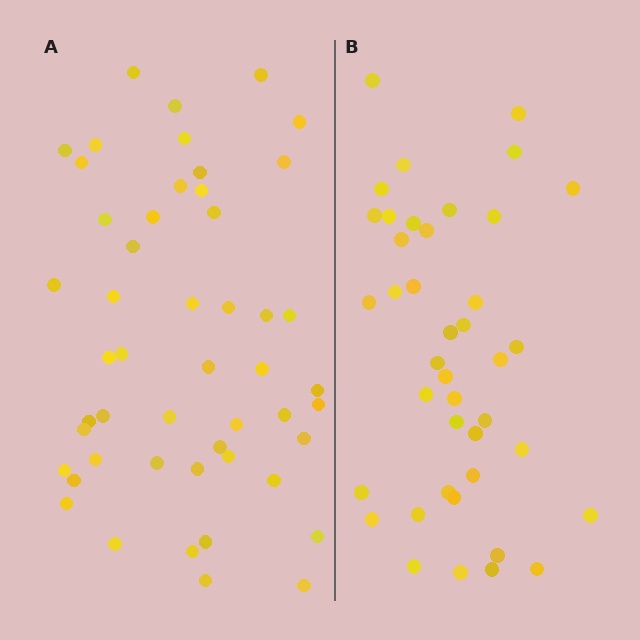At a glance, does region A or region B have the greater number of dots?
Region A (the left region) has more dots.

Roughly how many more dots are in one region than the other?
Region A has roughly 8 or so more dots than region B.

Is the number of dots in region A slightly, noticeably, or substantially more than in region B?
Region A has only slightly more — the two regions are fairly close. The ratio is roughly 1.2 to 1.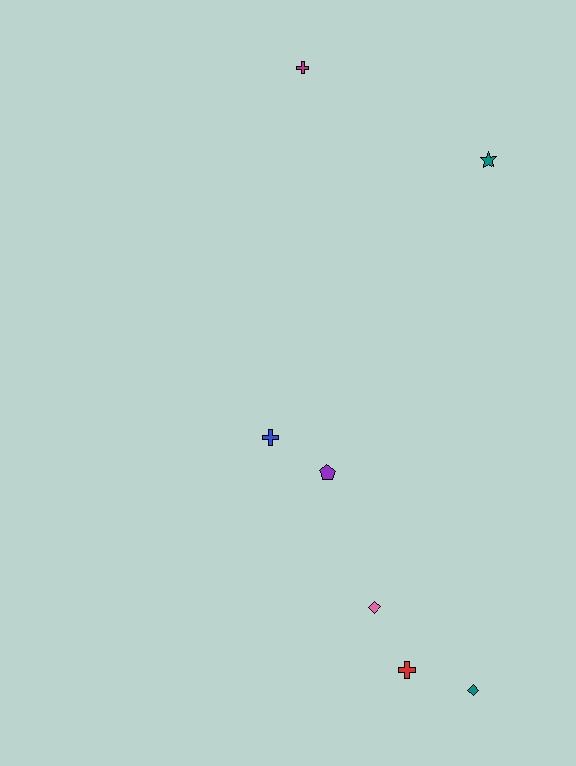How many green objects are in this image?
There are no green objects.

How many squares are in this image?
There are no squares.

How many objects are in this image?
There are 7 objects.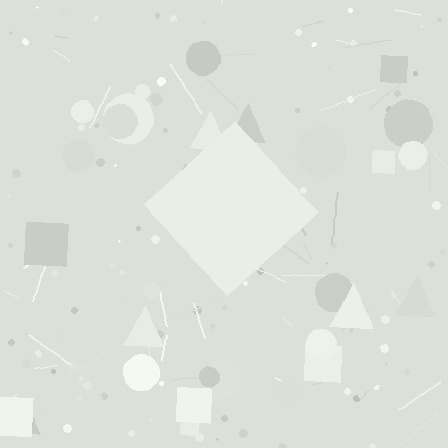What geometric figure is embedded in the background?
A diamond is embedded in the background.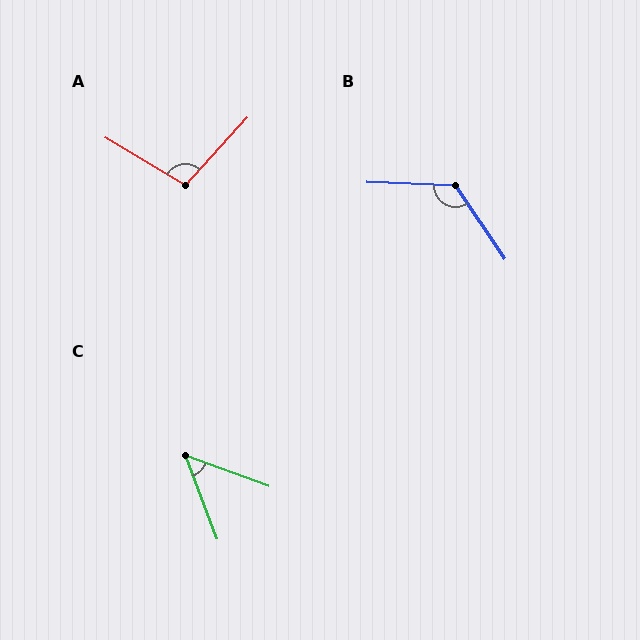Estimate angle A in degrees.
Approximately 101 degrees.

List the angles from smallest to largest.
C (49°), A (101°), B (126°).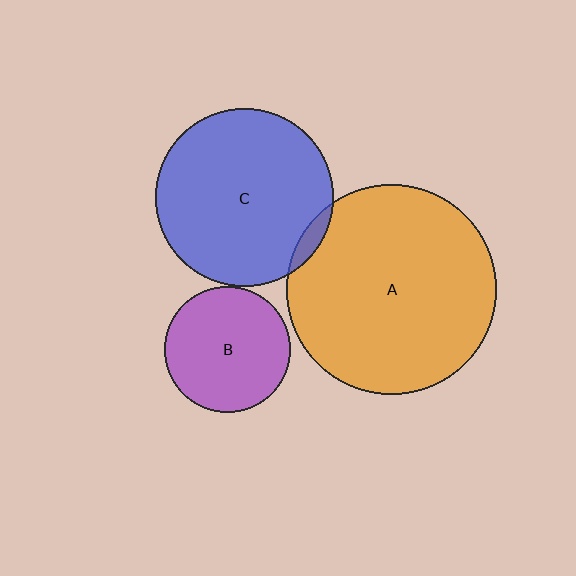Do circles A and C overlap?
Yes.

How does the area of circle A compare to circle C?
Approximately 1.4 times.